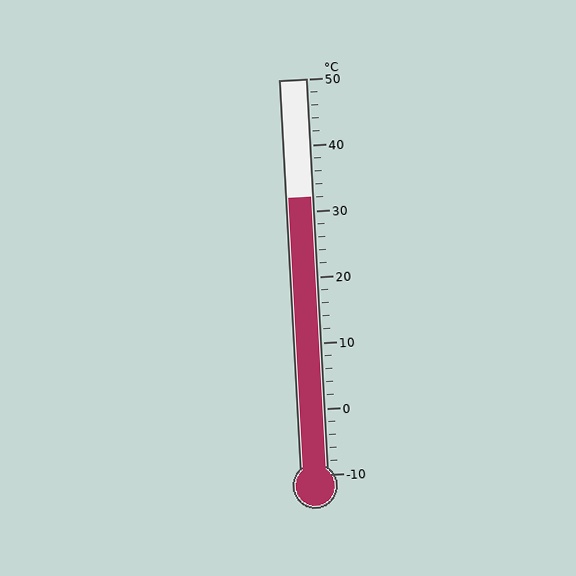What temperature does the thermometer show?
The thermometer shows approximately 32°C.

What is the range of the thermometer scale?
The thermometer scale ranges from -10°C to 50°C.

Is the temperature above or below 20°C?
The temperature is above 20°C.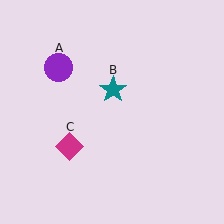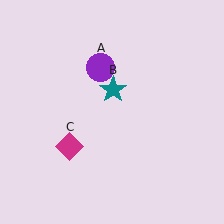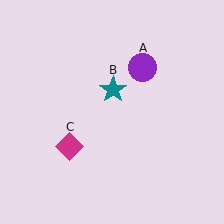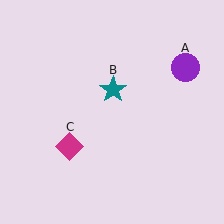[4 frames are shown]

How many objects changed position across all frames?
1 object changed position: purple circle (object A).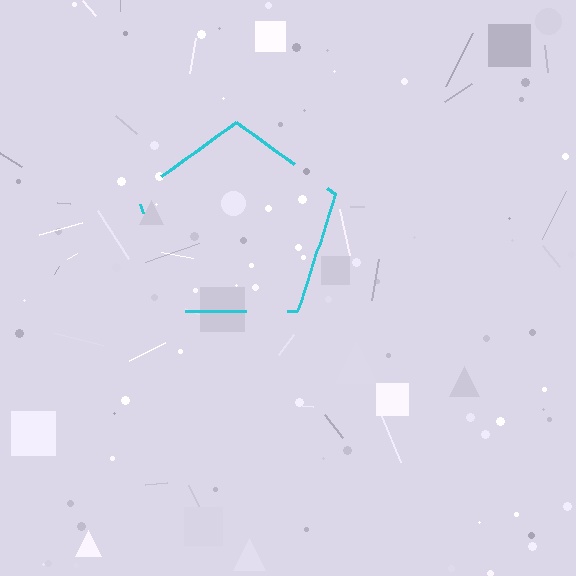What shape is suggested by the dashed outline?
The dashed outline suggests a pentagon.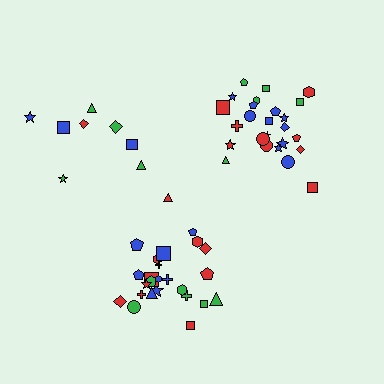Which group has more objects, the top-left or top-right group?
The top-right group.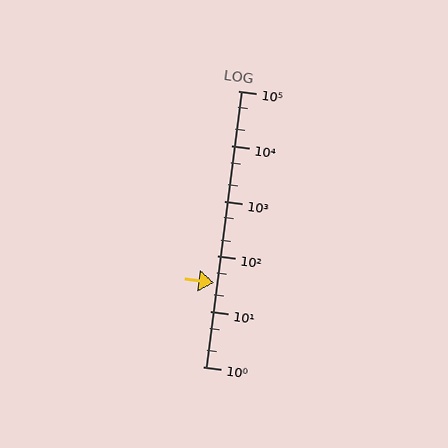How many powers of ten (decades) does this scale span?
The scale spans 5 decades, from 1 to 100000.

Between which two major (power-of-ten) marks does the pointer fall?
The pointer is between 10 and 100.